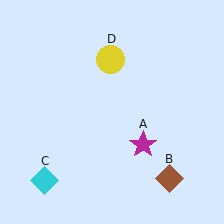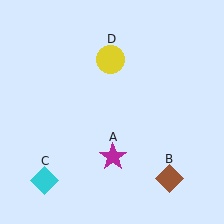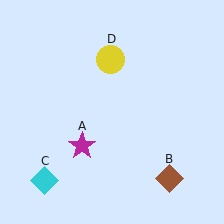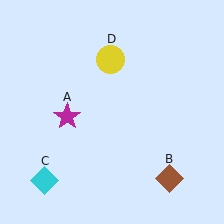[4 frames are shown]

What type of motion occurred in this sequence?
The magenta star (object A) rotated clockwise around the center of the scene.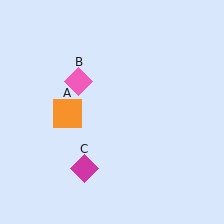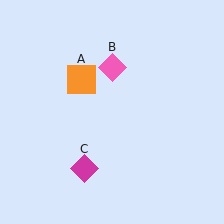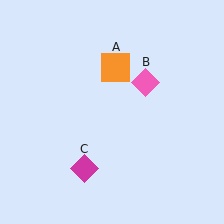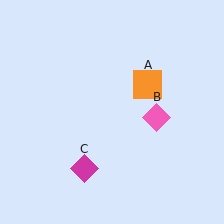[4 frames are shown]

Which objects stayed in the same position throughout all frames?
Magenta diamond (object C) remained stationary.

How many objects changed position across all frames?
2 objects changed position: orange square (object A), pink diamond (object B).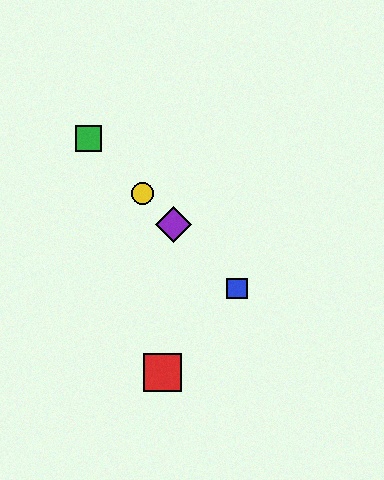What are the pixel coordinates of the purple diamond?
The purple diamond is at (173, 225).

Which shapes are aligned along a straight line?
The blue square, the green square, the yellow circle, the purple diamond are aligned along a straight line.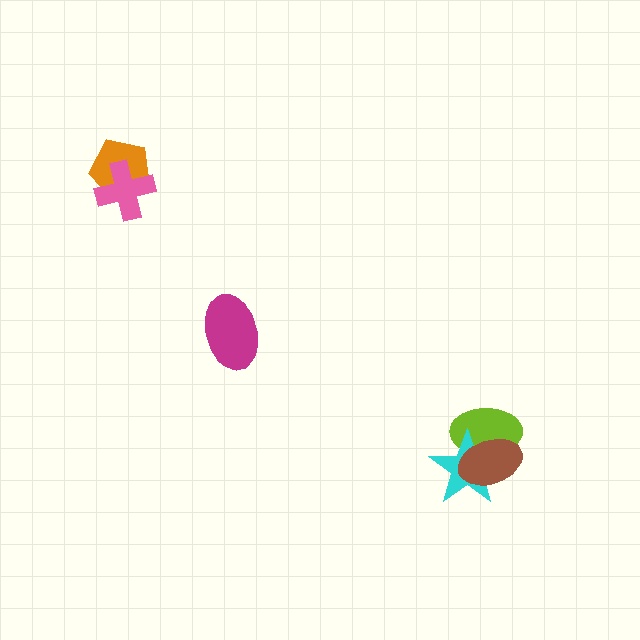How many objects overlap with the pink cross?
1 object overlaps with the pink cross.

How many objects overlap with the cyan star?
2 objects overlap with the cyan star.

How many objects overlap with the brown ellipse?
2 objects overlap with the brown ellipse.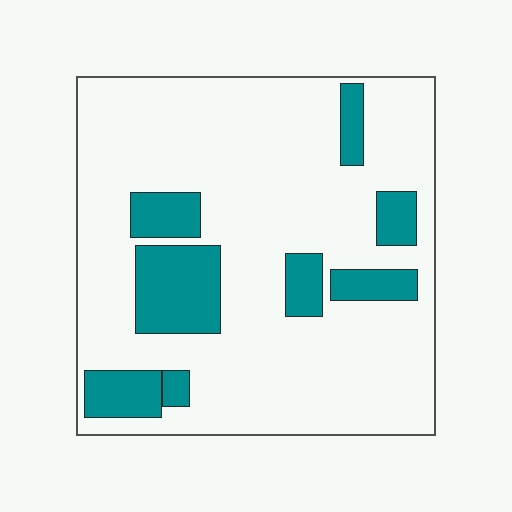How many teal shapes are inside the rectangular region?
8.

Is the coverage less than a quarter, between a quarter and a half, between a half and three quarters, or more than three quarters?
Less than a quarter.